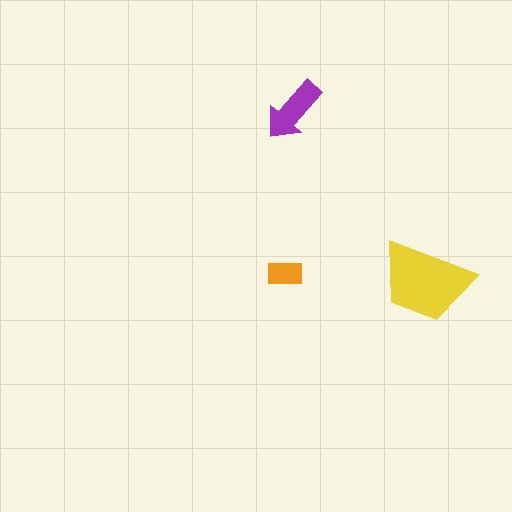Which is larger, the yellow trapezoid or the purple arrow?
The yellow trapezoid.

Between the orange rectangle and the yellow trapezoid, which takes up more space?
The yellow trapezoid.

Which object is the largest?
The yellow trapezoid.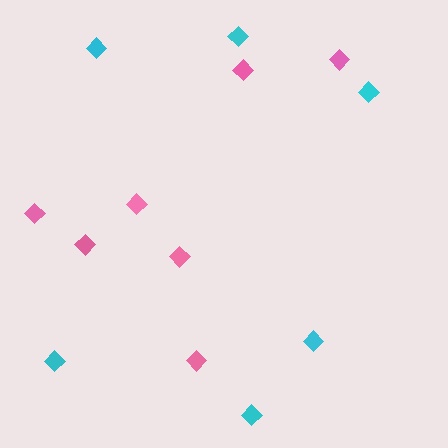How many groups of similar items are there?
There are 2 groups: one group of pink diamonds (7) and one group of cyan diamonds (6).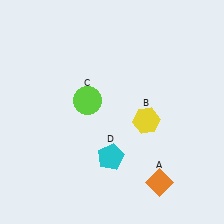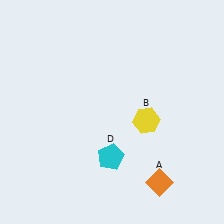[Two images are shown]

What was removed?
The lime circle (C) was removed in Image 2.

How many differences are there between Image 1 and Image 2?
There is 1 difference between the two images.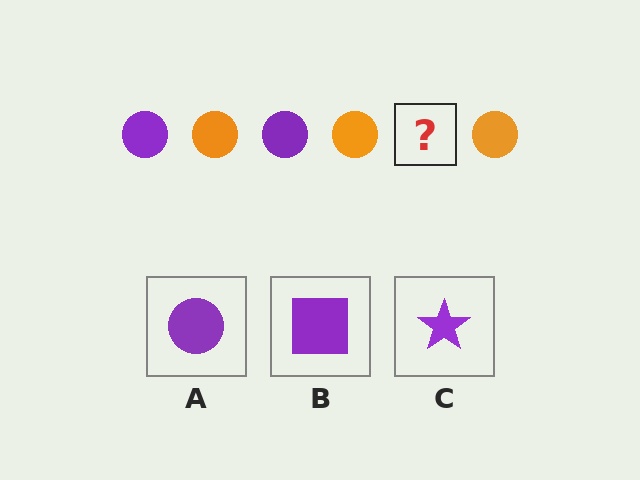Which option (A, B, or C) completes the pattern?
A.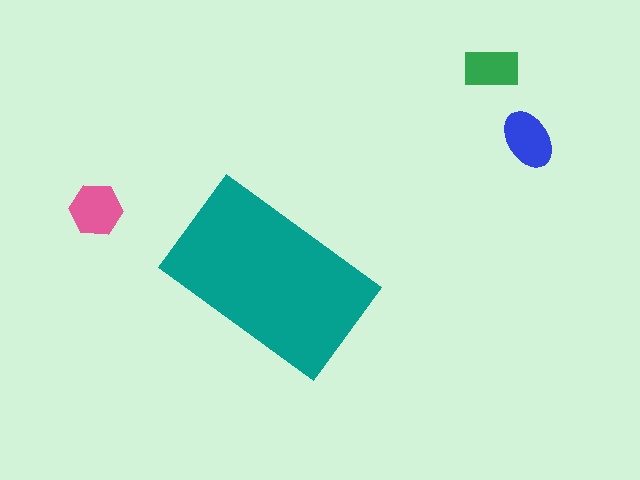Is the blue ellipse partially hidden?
No, the blue ellipse is fully visible.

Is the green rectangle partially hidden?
No, the green rectangle is fully visible.